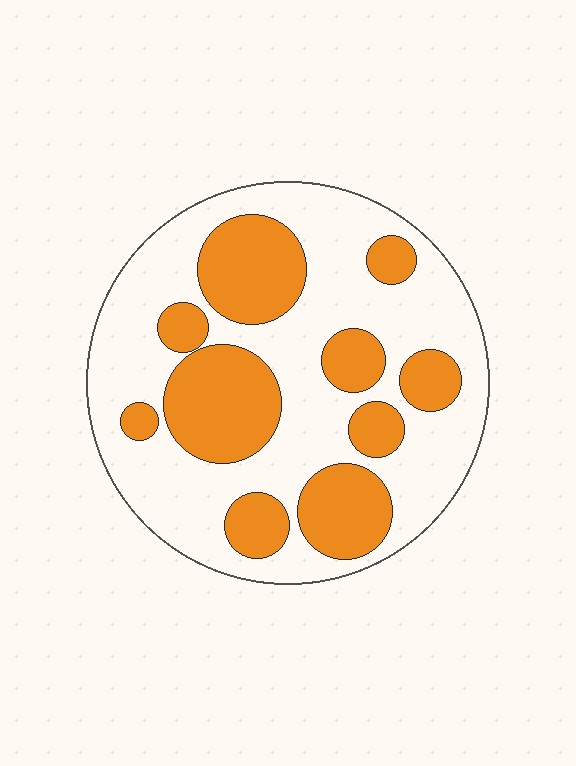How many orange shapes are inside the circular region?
10.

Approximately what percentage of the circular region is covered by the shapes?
Approximately 35%.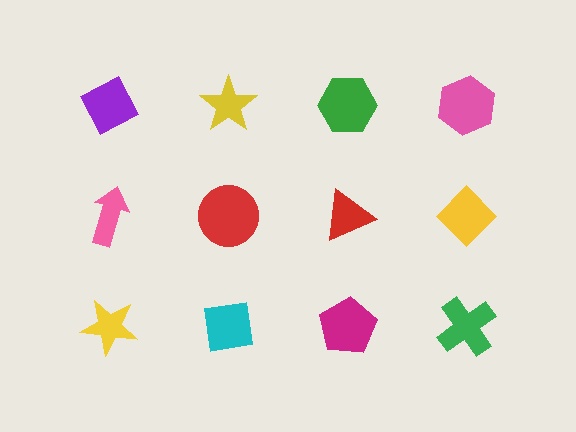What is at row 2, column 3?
A red triangle.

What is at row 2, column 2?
A red circle.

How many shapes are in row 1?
4 shapes.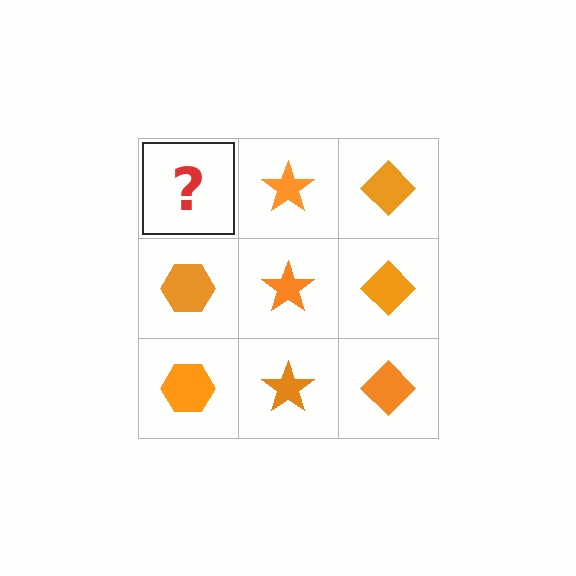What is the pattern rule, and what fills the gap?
The rule is that each column has a consistent shape. The gap should be filled with an orange hexagon.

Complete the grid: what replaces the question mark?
The question mark should be replaced with an orange hexagon.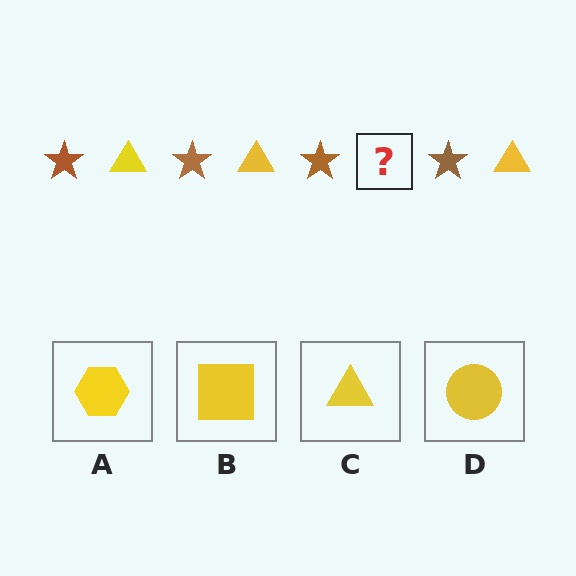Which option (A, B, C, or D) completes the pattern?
C.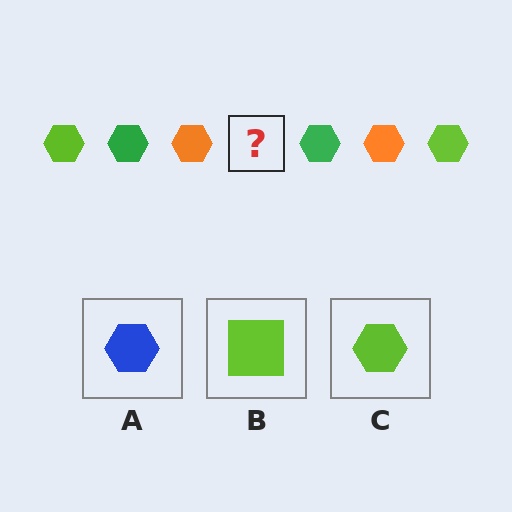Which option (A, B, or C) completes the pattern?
C.